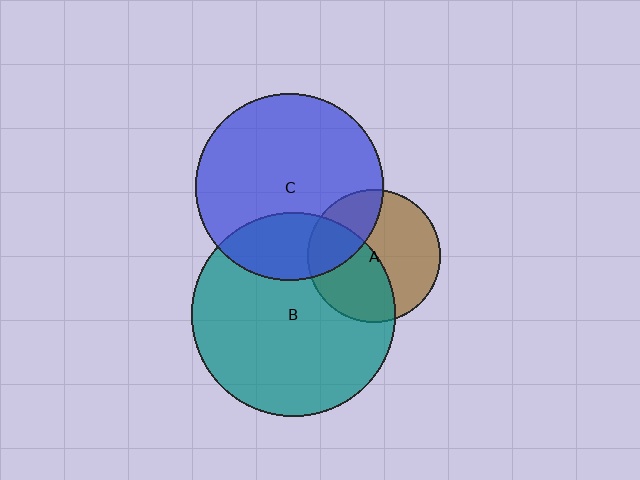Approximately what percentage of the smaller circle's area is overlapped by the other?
Approximately 25%.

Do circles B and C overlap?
Yes.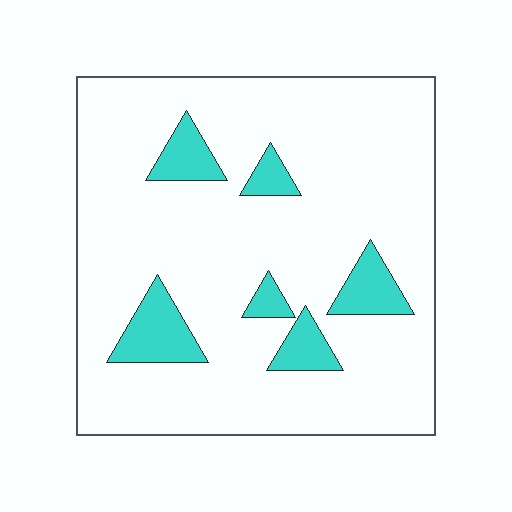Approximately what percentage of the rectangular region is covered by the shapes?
Approximately 15%.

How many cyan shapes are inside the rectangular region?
6.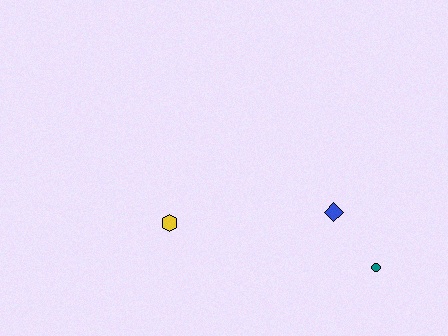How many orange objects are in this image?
There are no orange objects.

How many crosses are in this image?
There are no crosses.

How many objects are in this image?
There are 3 objects.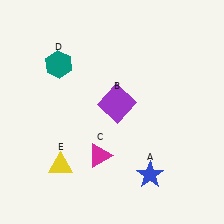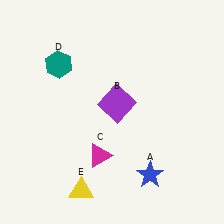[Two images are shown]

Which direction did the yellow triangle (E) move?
The yellow triangle (E) moved down.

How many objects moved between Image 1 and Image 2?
1 object moved between the two images.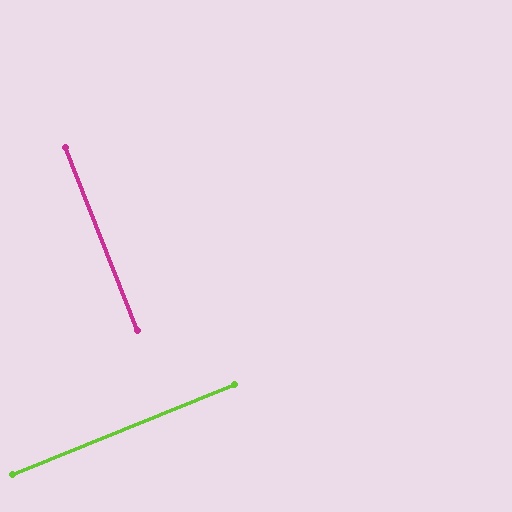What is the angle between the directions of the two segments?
Approximately 89 degrees.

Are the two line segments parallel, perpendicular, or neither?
Perpendicular — they meet at approximately 89°.